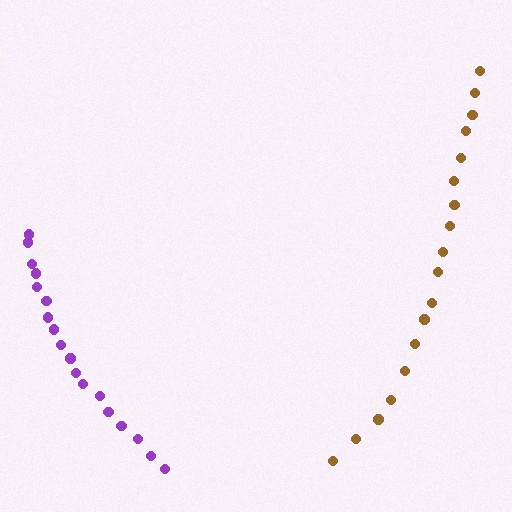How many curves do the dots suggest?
There are 2 distinct paths.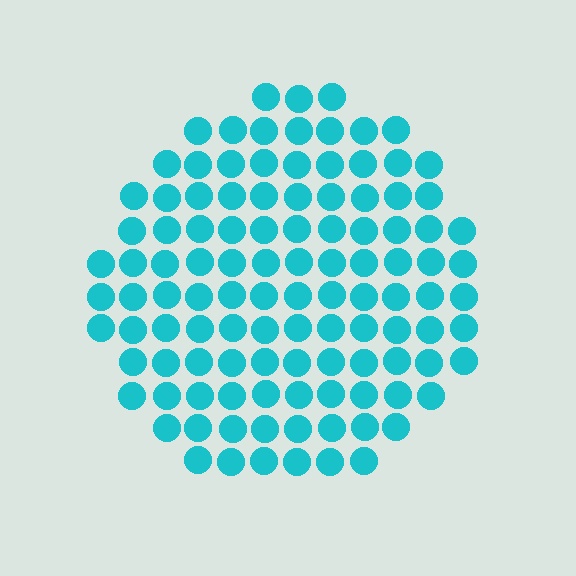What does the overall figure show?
The overall figure shows a circle.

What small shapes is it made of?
It is made of small circles.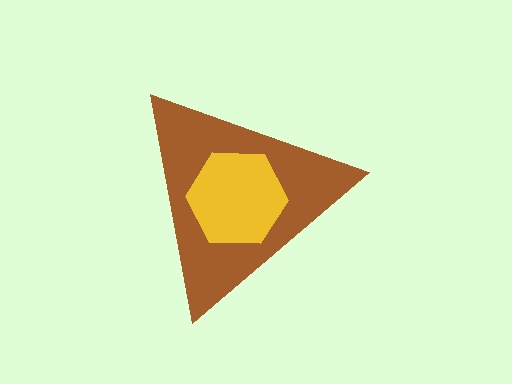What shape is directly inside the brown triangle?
The yellow hexagon.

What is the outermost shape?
The brown triangle.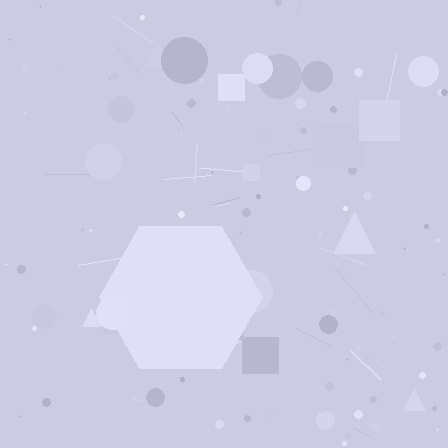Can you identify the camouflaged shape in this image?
The camouflaged shape is a hexagon.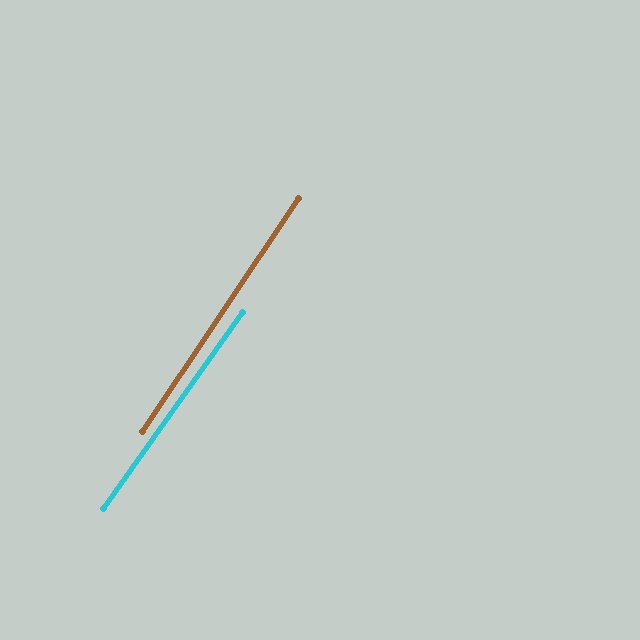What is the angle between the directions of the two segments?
Approximately 2 degrees.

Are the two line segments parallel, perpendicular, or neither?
Parallel — their directions differ by only 1.8°.